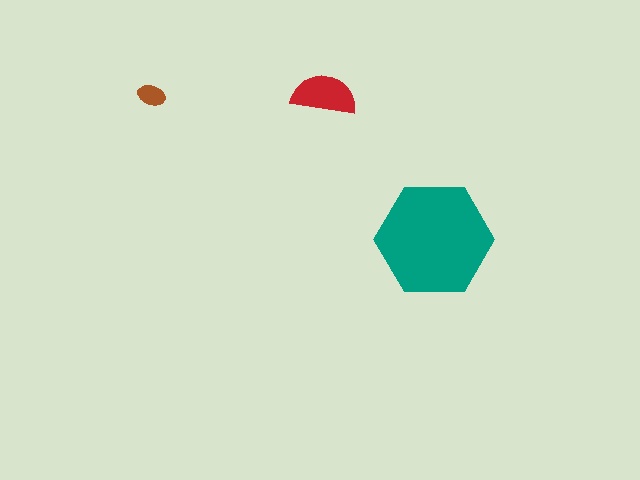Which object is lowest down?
The teal hexagon is bottommost.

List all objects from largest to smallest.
The teal hexagon, the red semicircle, the brown ellipse.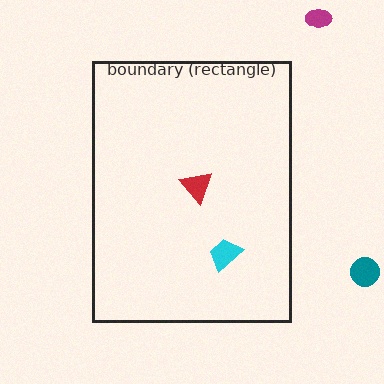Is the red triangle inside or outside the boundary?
Inside.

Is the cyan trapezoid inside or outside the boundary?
Inside.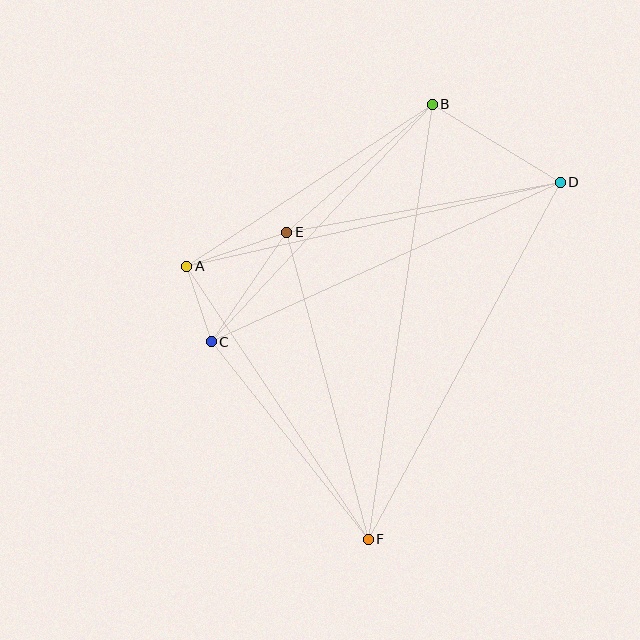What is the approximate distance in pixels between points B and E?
The distance between B and E is approximately 194 pixels.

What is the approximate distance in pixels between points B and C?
The distance between B and C is approximately 324 pixels.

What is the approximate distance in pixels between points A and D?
The distance between A and D is approximately 383 pixels.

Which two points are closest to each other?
Points A and C are closest to each other.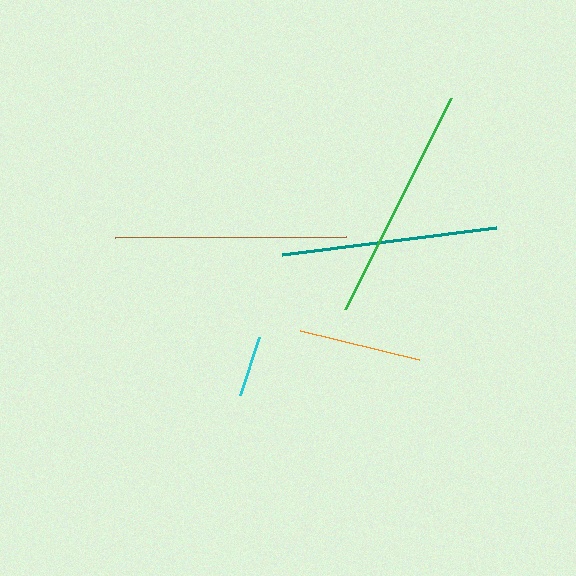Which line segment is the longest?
The green line is the longest at approximately 236 pixels.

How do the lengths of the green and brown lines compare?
The green and brown lines are approximately the same length.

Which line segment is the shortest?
The cyan line is the shortest at approximately 61 pixels.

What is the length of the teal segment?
The teal segment is approximately 216 pixels long.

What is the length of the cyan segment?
The cyan segment is approximately 61 pixels long.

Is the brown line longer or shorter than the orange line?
The brown line is longer than the orange line.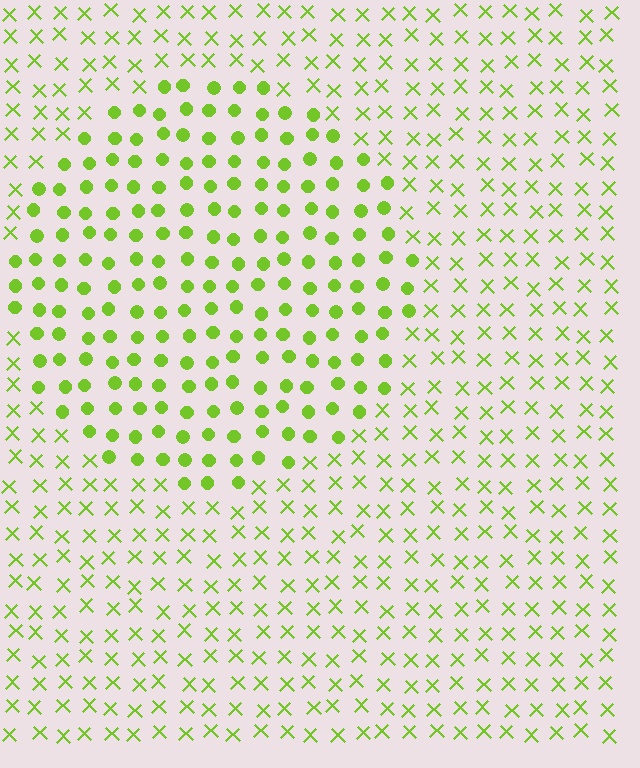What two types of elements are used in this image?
The image uses circles inside the circle region and X marks outside it.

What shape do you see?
I see a circle.